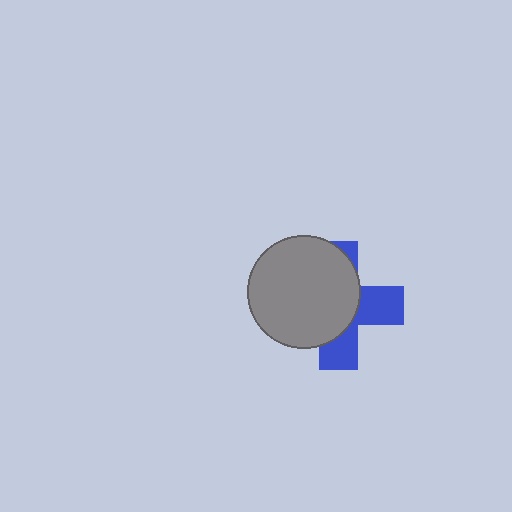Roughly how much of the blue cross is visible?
A small part of it is visible (roughly 40%).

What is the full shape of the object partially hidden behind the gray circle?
The partially hidden object is a blue cross.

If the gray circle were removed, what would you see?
You would see the complete blue cross.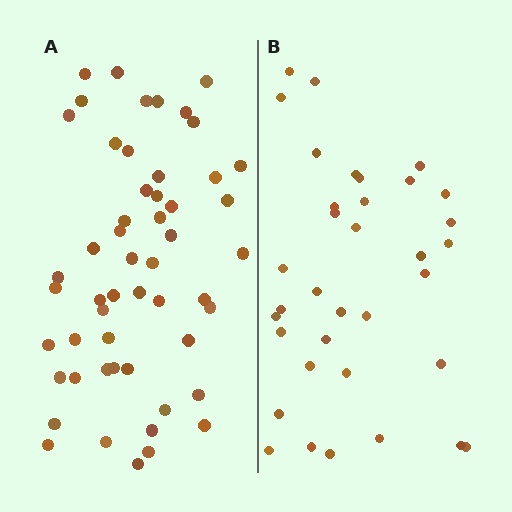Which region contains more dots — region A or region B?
Region A (the left region) has more dots.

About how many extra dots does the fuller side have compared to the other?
Region A has approximately 20 more dots than region B.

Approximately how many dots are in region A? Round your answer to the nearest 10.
About 50 dots. (The exact count is 53, which rounds to 50.)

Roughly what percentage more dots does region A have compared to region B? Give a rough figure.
About 50% more.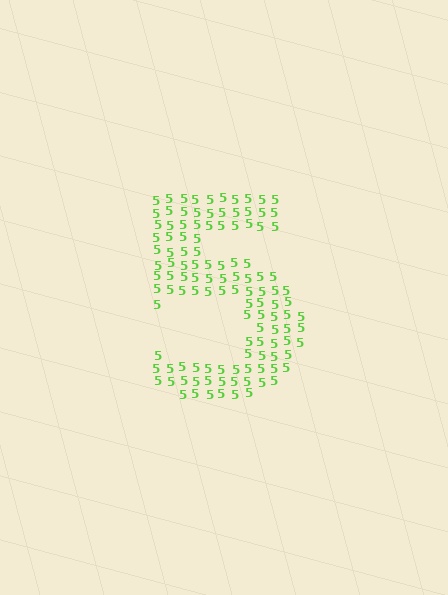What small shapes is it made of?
It is made of small digit 5's.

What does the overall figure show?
The overall figure shows the digit 5.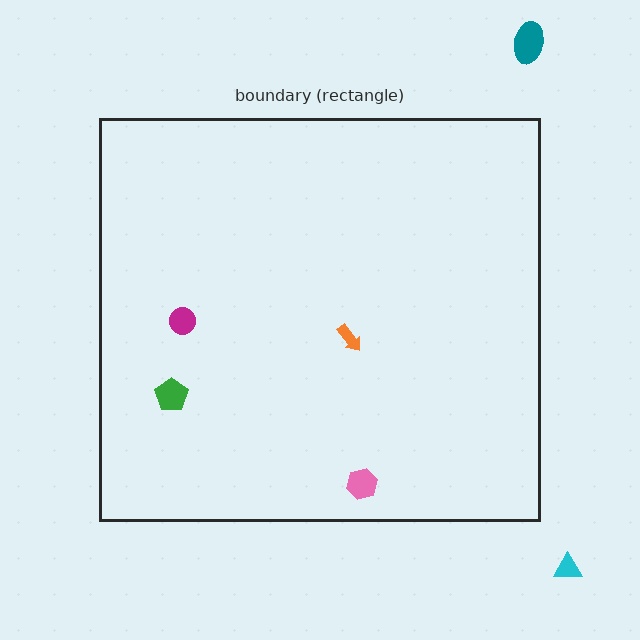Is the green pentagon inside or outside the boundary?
Inside.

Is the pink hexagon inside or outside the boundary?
Inside.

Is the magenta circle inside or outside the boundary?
Inside.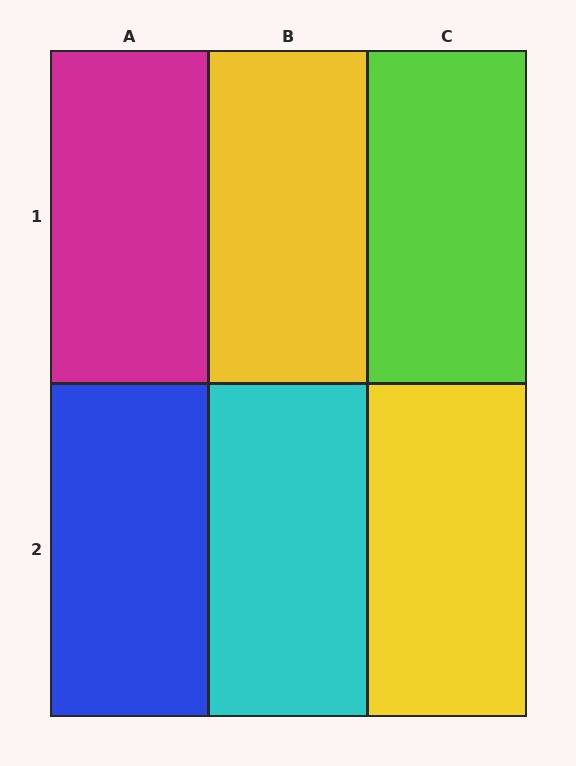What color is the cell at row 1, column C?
Lime.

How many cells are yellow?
2 cells are yellow.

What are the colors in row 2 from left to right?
Blue, cyan, yellow.